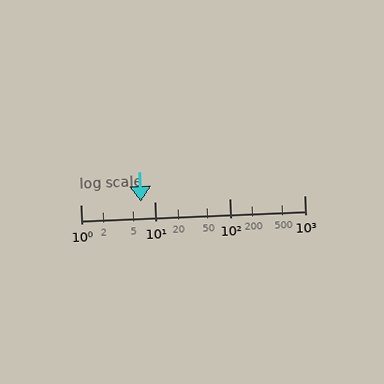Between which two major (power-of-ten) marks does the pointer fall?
The pointer is between 1 and 10.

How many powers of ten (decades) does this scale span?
The scale spans 3 decades, from 1 to 1000.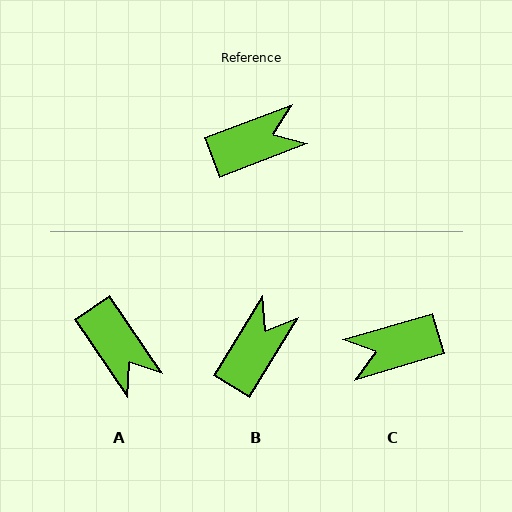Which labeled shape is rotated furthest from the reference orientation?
C, about 176 degrees away.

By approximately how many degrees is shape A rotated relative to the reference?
Approximately 76 degrees clockwise.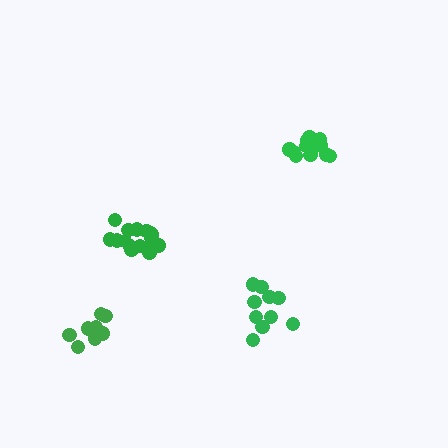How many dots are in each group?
Group 1: 14 dots, Group 2: 10 dots, Group 3: 16 dots, Group 4: 10 dots (50 total).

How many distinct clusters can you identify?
There are 4 distinct clusters.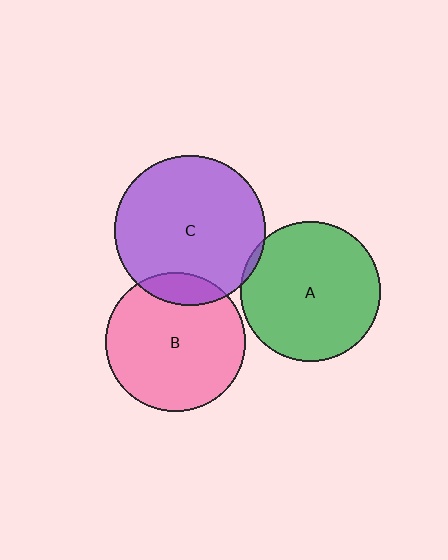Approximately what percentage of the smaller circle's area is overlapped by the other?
Approximately 15%.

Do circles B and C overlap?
Yes.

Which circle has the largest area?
Circle C (purple).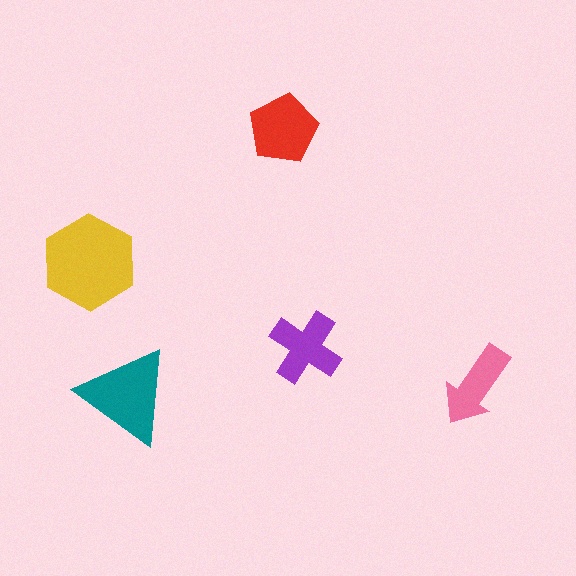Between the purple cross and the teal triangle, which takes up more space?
The teal triangle.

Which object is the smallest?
The pink arrow.